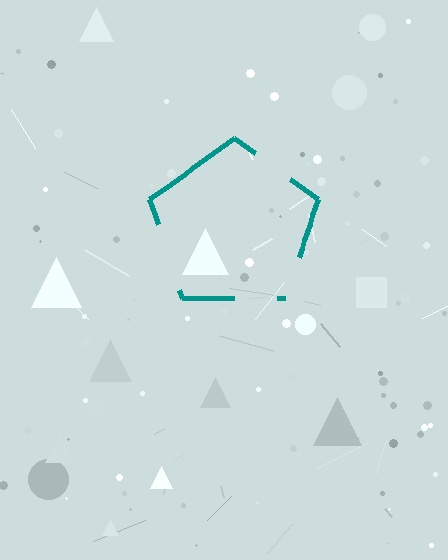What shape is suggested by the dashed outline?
The dashed outline suggests a pentagon.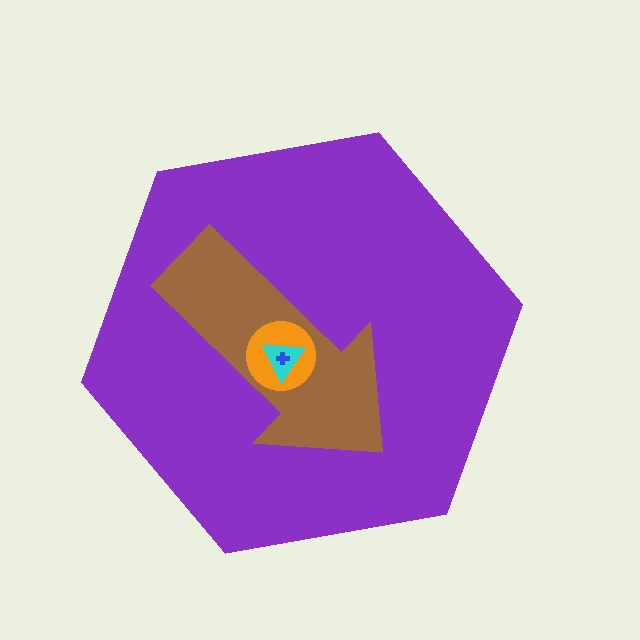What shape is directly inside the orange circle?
The cyan triangle.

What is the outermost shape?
The purple hexagon.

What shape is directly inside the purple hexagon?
The brown arrow.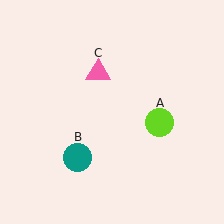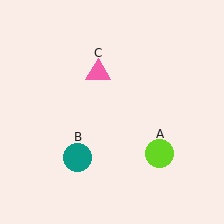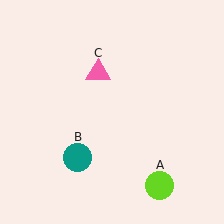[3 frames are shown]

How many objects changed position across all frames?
1 object changed position: lime circle (object A).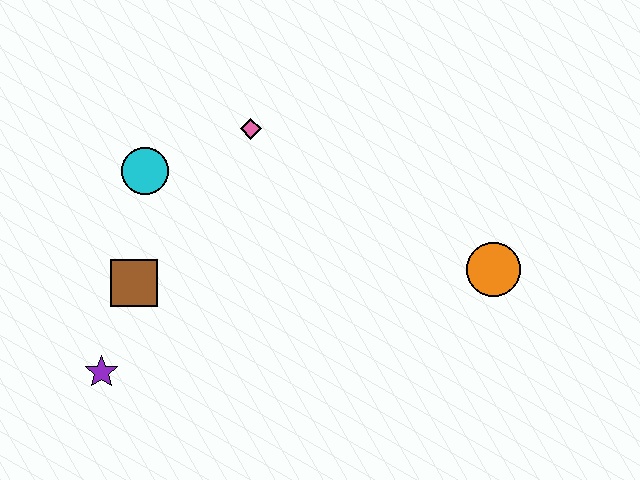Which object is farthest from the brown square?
The orange circle is farthest from the brown square.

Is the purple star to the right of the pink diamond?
No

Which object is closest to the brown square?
The purple star is closest to the brown square.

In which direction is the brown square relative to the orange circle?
The brown square is to the left of the orange circle.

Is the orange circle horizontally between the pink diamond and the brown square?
No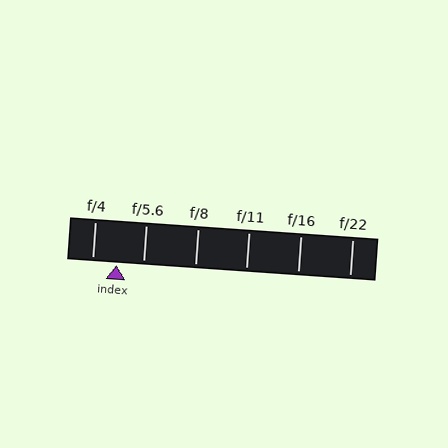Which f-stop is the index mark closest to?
The index mark is closest to f/4.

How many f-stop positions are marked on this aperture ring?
There are 6 f-stop positions marked.